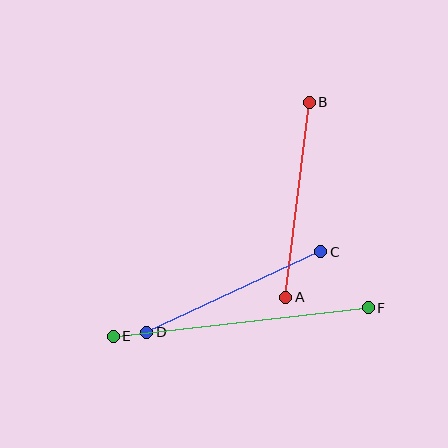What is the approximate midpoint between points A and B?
The midpoint is at approximately (297, 200) pixels.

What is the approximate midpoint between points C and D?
The midpoint is at approximately (234, 292) pixels.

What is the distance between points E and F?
The distance is approximately 257 pixels.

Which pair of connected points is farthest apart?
Points E and F are farthest apart.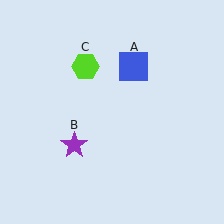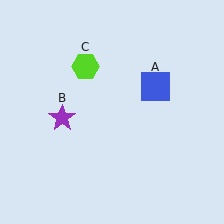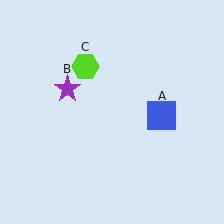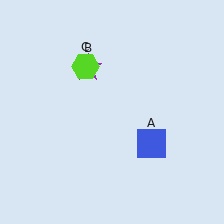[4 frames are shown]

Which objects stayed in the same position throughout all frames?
Lime hexagon (object C) remained stationary.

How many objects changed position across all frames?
2 objects changed position: blue square (object A), purple star (object B).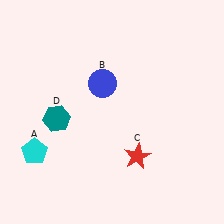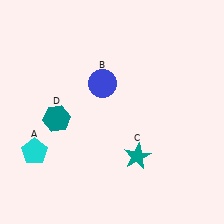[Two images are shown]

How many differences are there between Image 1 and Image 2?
There is 1 difference between the two images.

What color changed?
The star (C) changed from red in Image 1 to teal in Image 2.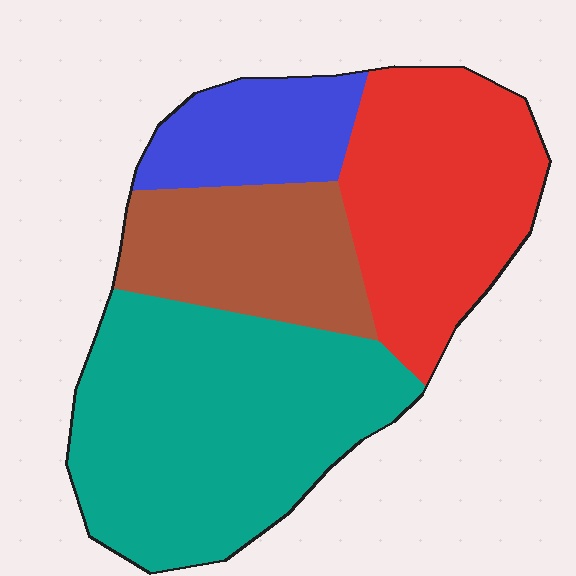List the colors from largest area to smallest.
From largest to smallest: teal, red, brown, blue.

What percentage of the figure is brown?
Brown takes up between a sixth and a third of the figure.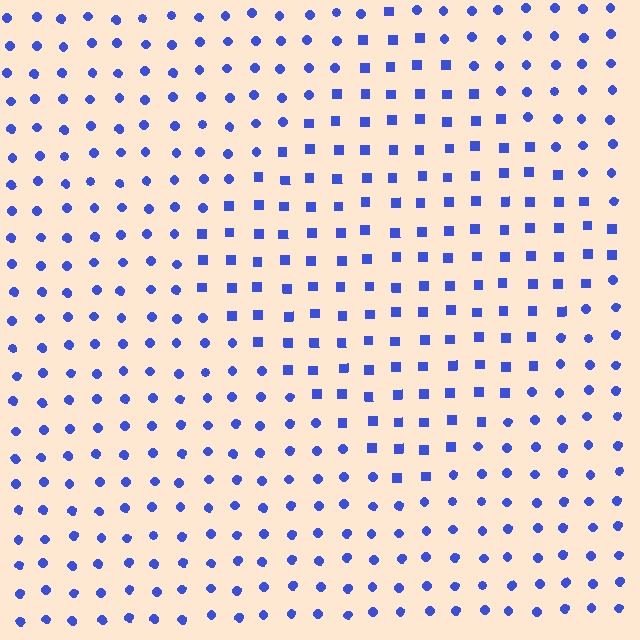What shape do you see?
I see a diamond.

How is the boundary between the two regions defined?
The boundary is defined by a change in element shape: squares inside vs. circles outside. All elements share the same color and spacing.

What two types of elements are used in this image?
The image uses squares inside the diamond region and circles outside it.